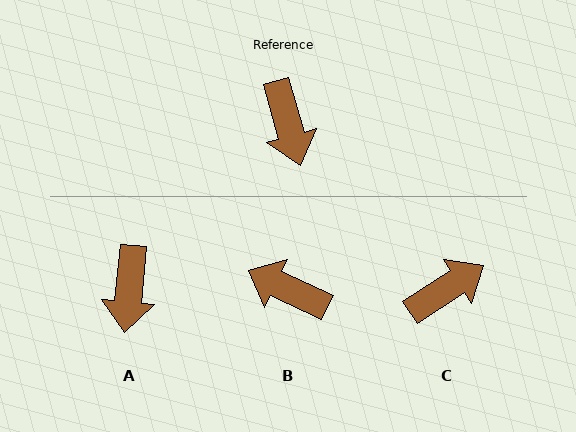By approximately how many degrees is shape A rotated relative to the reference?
Approximately 22 degrees clockwise.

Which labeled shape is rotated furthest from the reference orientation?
B, about 131 degrees away.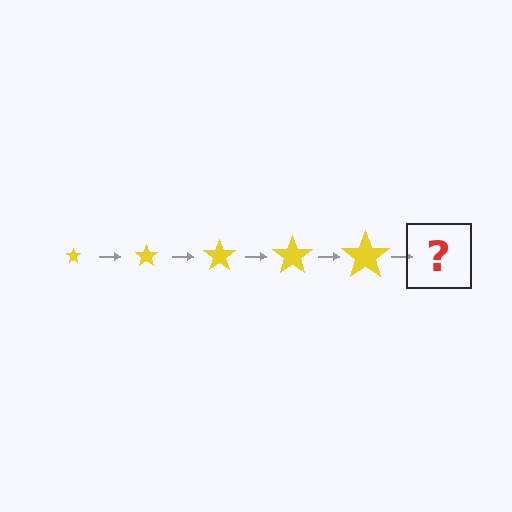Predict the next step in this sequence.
The next step is a yellow star, larger than the previous one.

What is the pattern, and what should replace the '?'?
The pattern is that the star gets progressively larger each step. The '?' should be a yellow star, larger than the previous one.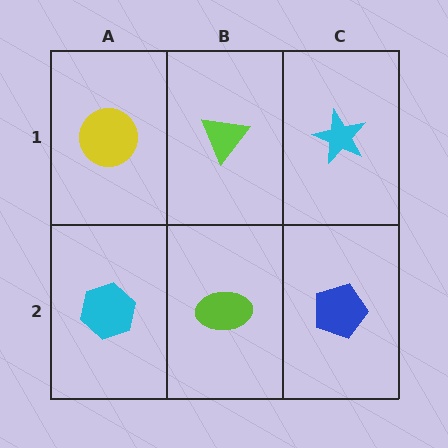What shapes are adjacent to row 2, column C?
A cyan star (row 1, column C), a lime ellipse (row 2, column B).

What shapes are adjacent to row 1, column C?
A blue pentagon (row 2, column C), a lime triangle (row 1, column B).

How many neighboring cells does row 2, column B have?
3.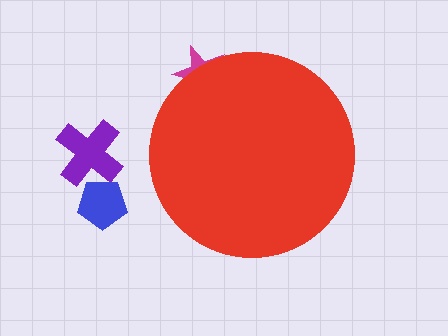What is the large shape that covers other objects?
A red circle.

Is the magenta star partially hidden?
Yes, the magenta star is partially hidden behind the red circle.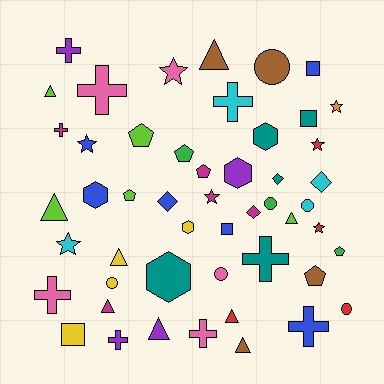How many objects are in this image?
There are 50 objects.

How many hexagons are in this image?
There are 5 hexagons.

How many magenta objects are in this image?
There are 5 magenta objects.